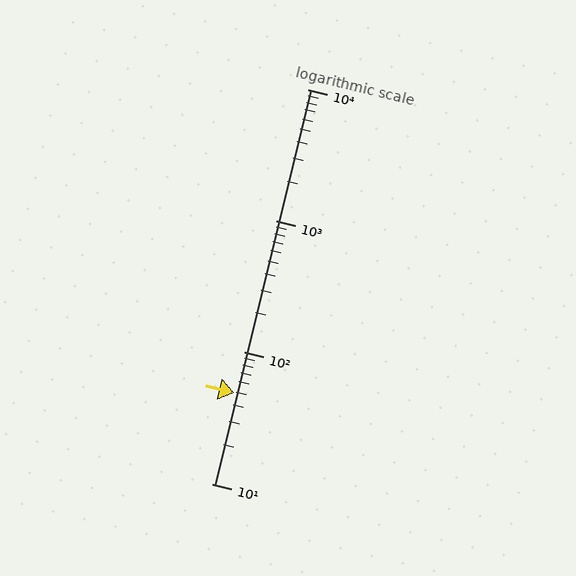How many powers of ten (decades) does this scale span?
The scale spans 3 decades, from 10 to 10000.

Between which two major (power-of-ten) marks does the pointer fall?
The pointer is between 10 and 100.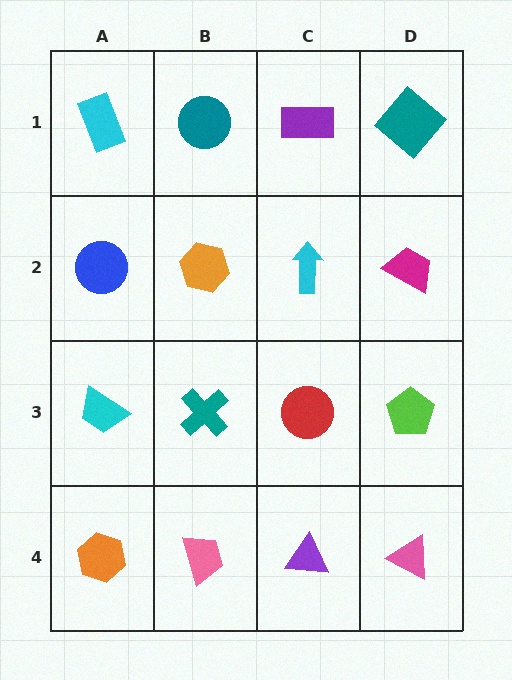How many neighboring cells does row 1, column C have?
3.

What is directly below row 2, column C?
A red circle.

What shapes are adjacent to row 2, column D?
A teal diamond (row 1, column D), a lime pentagon (row 3, column D), a cyan arrow (row 2, column C).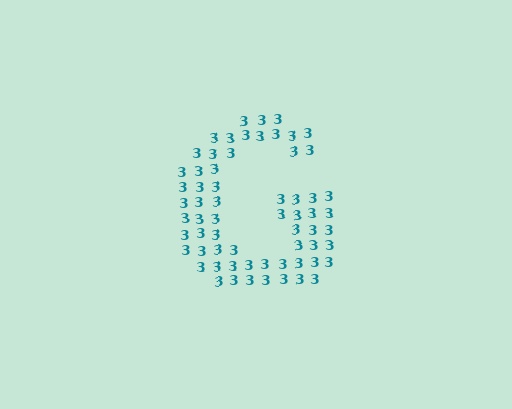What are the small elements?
The small elements are digit 3's.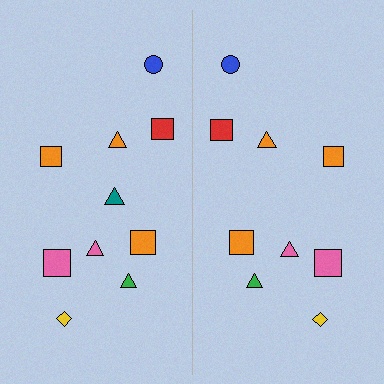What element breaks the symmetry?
A teal triangle is missing from the right side.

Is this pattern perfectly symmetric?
No, the pattern is not perfectly symmetric. A teal triangle is missing from the right side.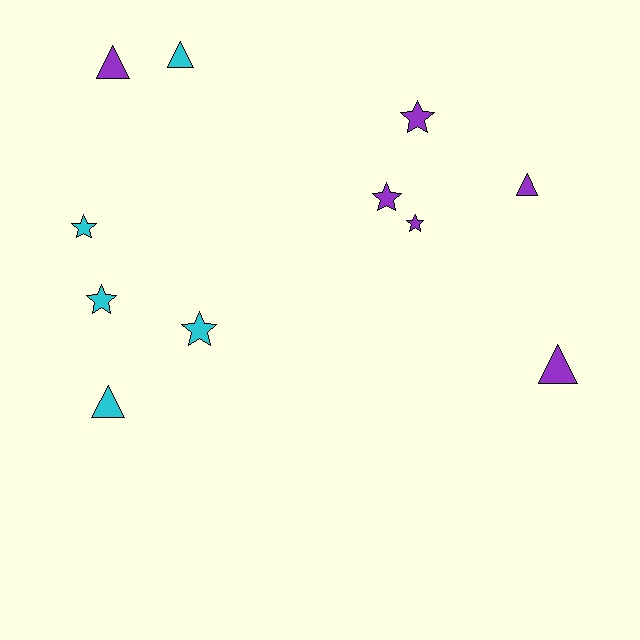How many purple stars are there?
There are 3 purple stars.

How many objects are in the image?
There are 11 objects.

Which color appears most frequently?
Purple, with 6 objects.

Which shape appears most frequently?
Star, with 6 objects.